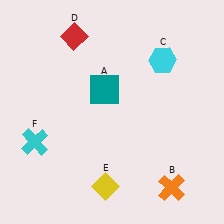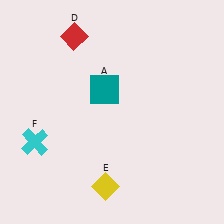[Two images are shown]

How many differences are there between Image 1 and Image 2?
There are 2 differences between the two images.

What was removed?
The cyan hexagon (C), the orange cross (B) were removed in Image 2.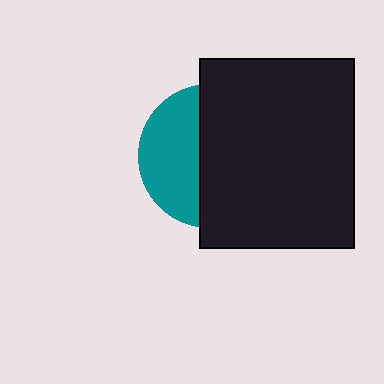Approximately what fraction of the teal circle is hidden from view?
Roughly 59% of the teal circle is hidden behind the black rectangle.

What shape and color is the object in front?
The object in front is a black rectangle.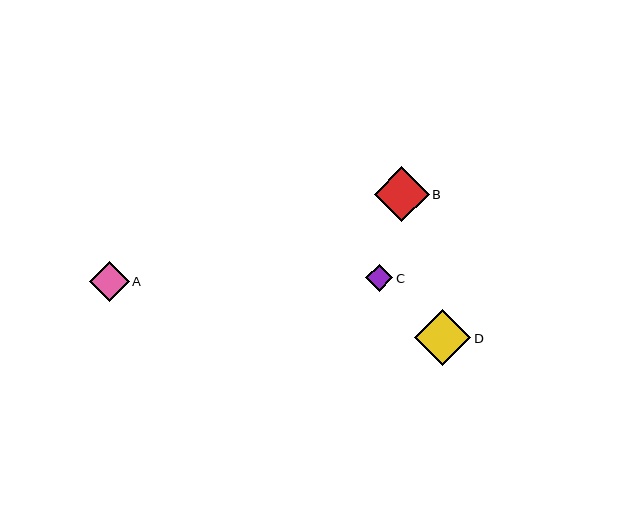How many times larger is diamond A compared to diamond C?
Diamond A is approximately 1.5 times the size of diamond C.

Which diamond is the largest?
Diamond D is the largest with a size of approximately 56 pixels.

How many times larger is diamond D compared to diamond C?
Diamond D is approximately 2.1 times the size of diamond C.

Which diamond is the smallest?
Diamond C is the smallest with a size of approximately 27 pixels.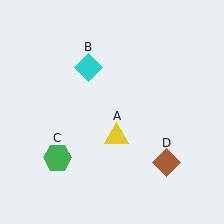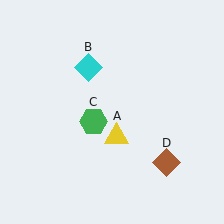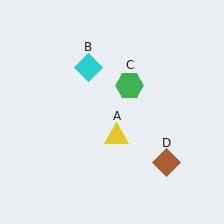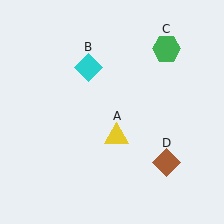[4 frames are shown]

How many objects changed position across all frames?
1 object changed position: green hexagon (object C).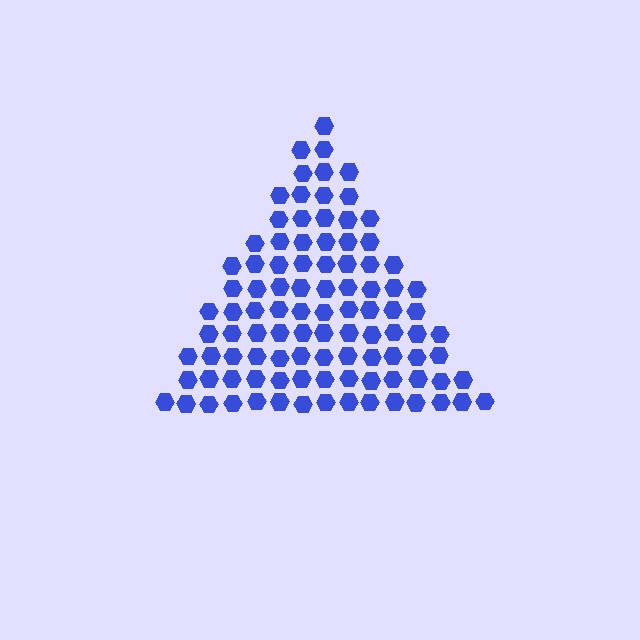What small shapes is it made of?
It is made of small hexagons.